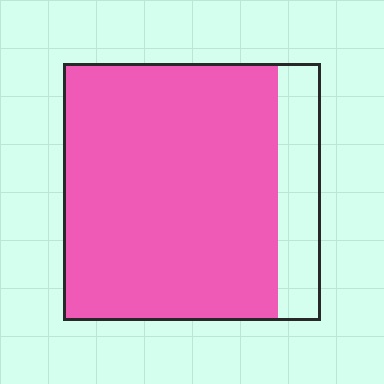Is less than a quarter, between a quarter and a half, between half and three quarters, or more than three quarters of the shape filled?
More than three quarters.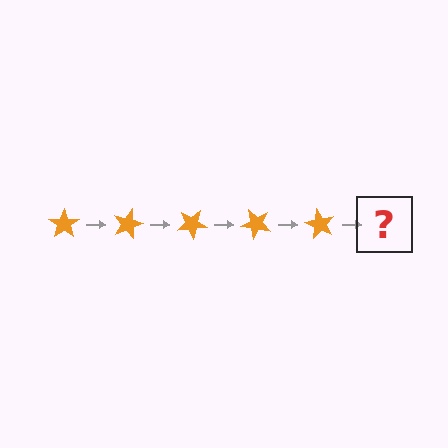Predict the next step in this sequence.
The next step is an orange star rotated 75 degrees.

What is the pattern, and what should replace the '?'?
The pattern is that the star rotates 15 degrees each step. The '?' should be an orange star rotated 75 degrees.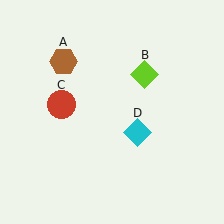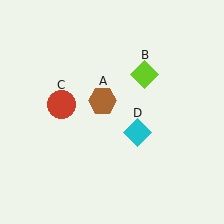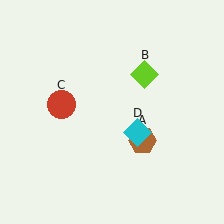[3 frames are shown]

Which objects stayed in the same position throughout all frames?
Lime diamond (object B) and red circle (object C) and cyan diamond (object D) remained stationary.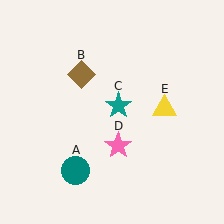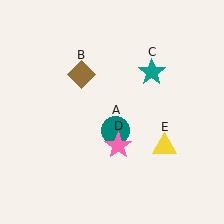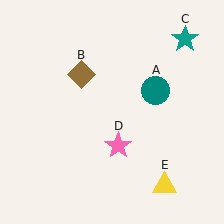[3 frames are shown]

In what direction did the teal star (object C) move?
The teal star (object C) moved up and to the right.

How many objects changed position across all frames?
3 objects changed position: teal circle (object A), teal star (object C), yellow triangle (object E).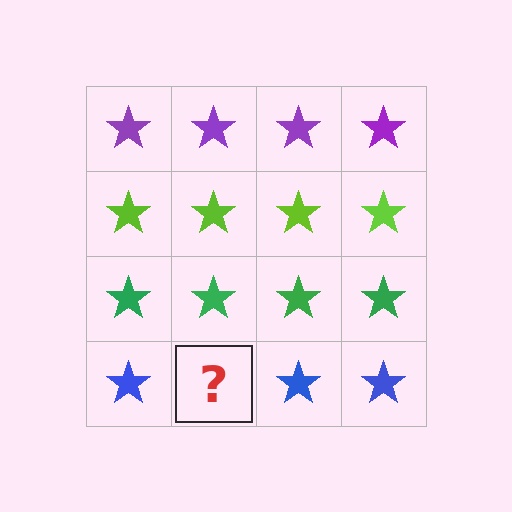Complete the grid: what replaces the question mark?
The question mark should be replaced with a blue star.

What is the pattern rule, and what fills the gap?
The rule is that each row has a consistent color. The gap should be filled with a blue star.